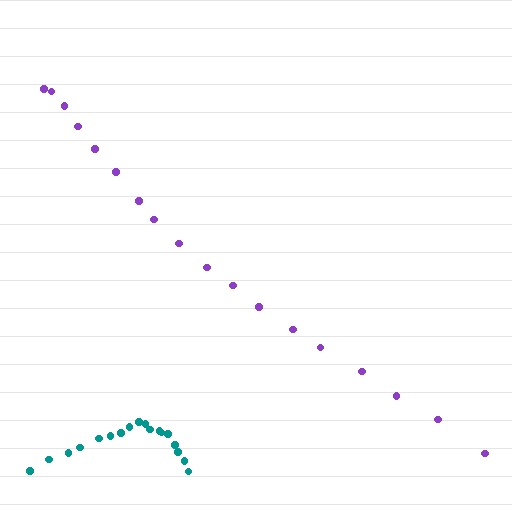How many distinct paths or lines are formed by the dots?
There are 2 distinct paths.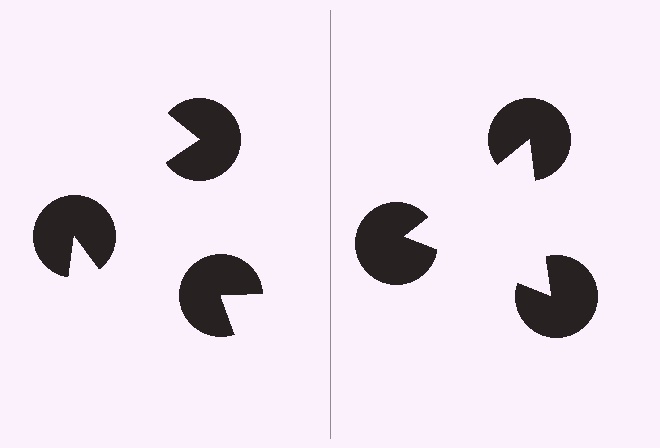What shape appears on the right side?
An illusory triangle.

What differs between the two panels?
The pac-man discs are positioned identically on both sides; only the wedge orientations differ. On the right they align to a triangle; on the left they are misaligned.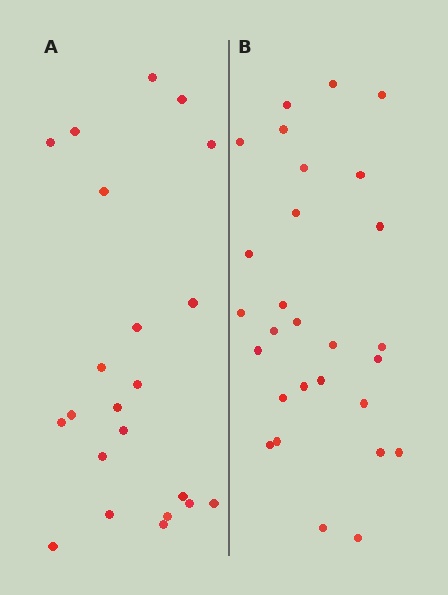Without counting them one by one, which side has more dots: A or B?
Region B (the right region) has more dots.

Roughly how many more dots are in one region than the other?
Region B has about 6 more dots than region A.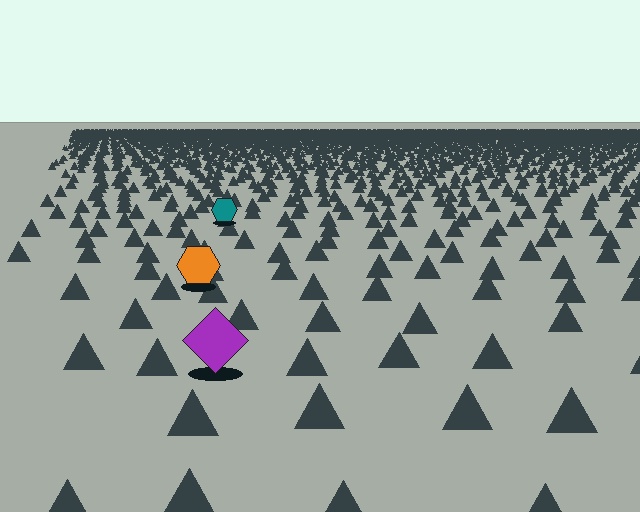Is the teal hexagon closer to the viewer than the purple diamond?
No. The purple diamond is closer — you can tell from the texture gradient: the ground texture is coarser near it.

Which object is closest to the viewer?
The purple diamond is closest. The texture marks near it are larger and more spread out.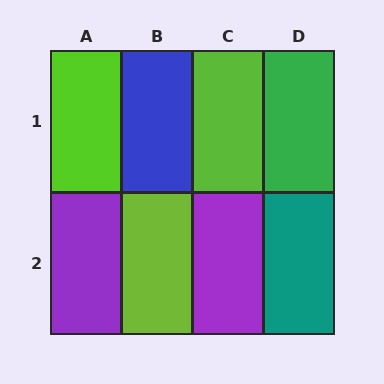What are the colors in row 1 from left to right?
Lime, blue, lime, green.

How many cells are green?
1 cell is green.